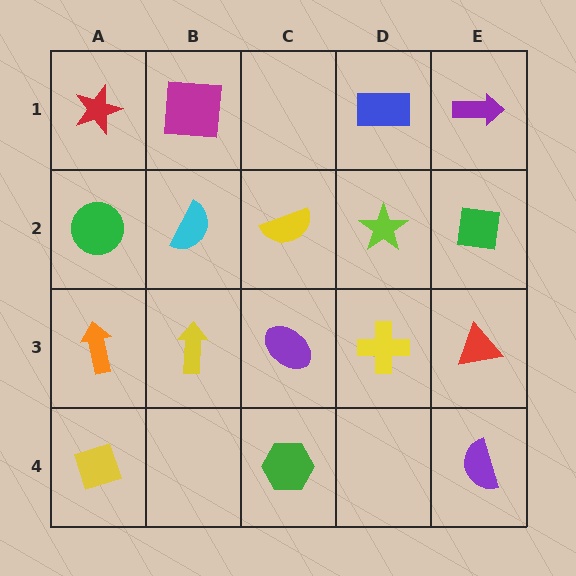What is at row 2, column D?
A lime star.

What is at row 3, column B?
A yellow arrow.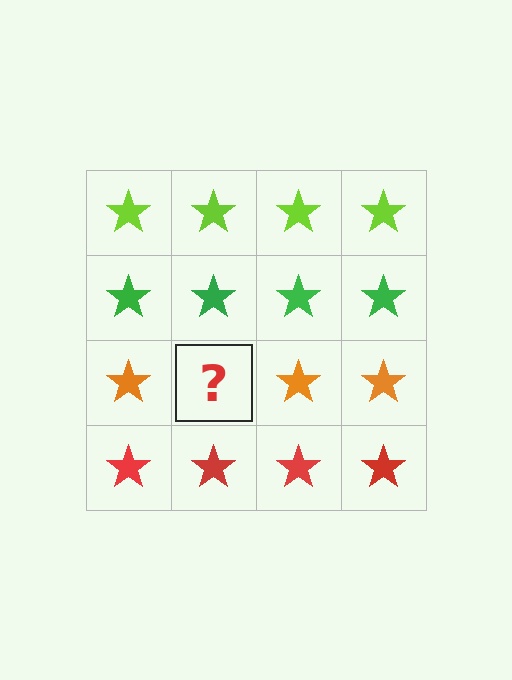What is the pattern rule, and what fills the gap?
The rule is that each row has a consistent color. The gap should be filled with an orange star.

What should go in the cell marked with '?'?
The missing cell should contain an orange star.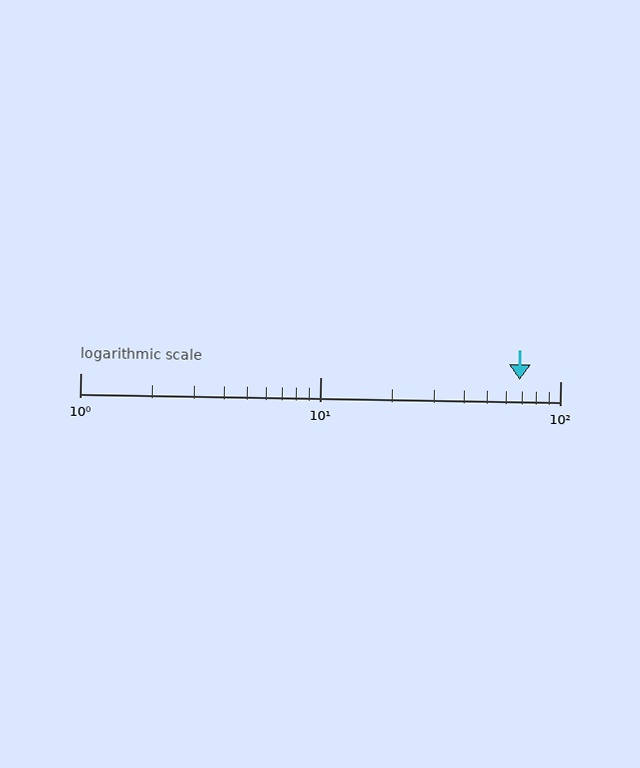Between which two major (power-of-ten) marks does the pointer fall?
The pointer is between 10 and 100.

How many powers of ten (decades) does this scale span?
The scale spans 2 decades, from 1 to 100.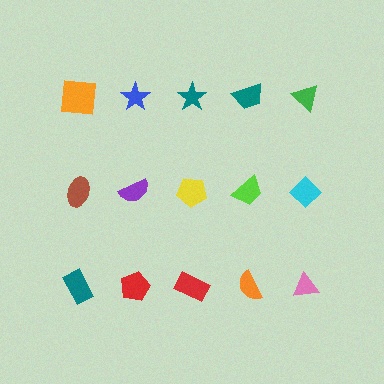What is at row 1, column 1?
An orange square.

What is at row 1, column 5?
A green triangle.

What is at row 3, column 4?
An orange semicircle.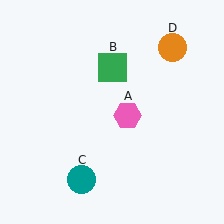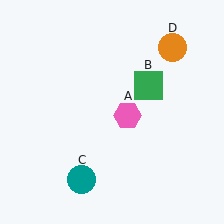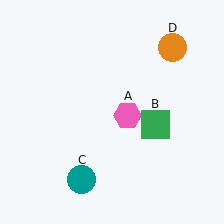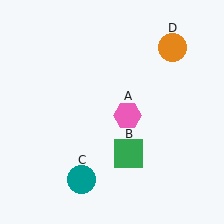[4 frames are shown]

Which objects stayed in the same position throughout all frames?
Pink hexagon (object A) and teal circle (object C) and orange circle (object D) remained stationary.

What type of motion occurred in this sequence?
The green square (object B) rotated clockwise around the center of the scene.